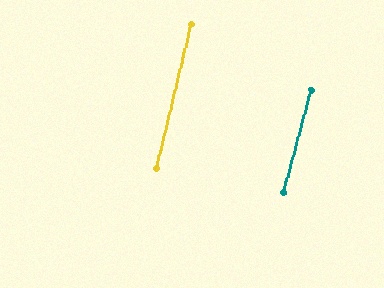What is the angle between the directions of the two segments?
Approximately 2 degrees.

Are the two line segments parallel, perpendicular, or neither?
Parallel — their directions differ by only 2.0°.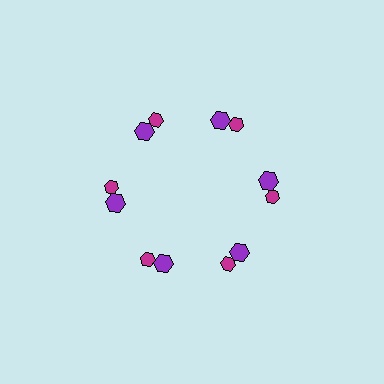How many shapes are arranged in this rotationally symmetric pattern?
There are 12 shapes, arranged in 6 groups of 2.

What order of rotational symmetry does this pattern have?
This pattern has 6-fold rotational symmetry.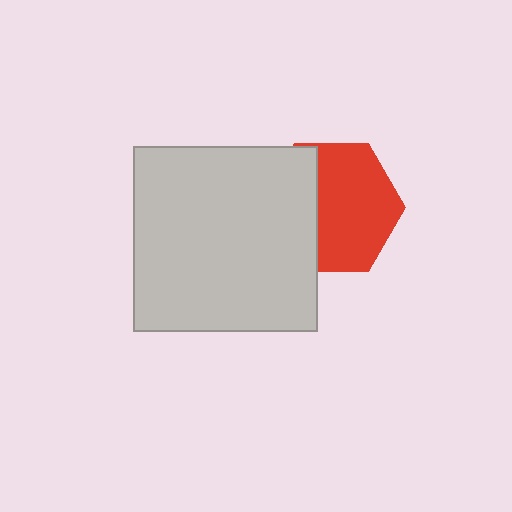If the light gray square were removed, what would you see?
You would see the complete red hexagon.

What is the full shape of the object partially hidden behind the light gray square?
The partially hidden object is a red hexagon.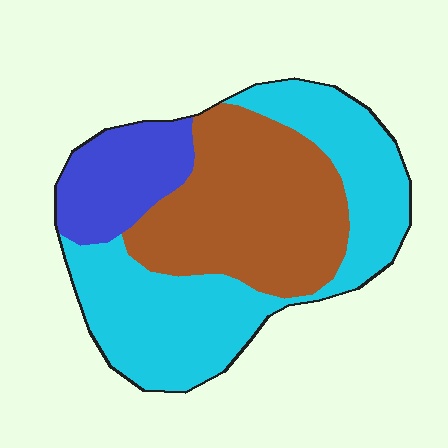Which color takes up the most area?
Cyan, at roughly 45%.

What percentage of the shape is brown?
Brown takes up between a quarter and a half of the shape.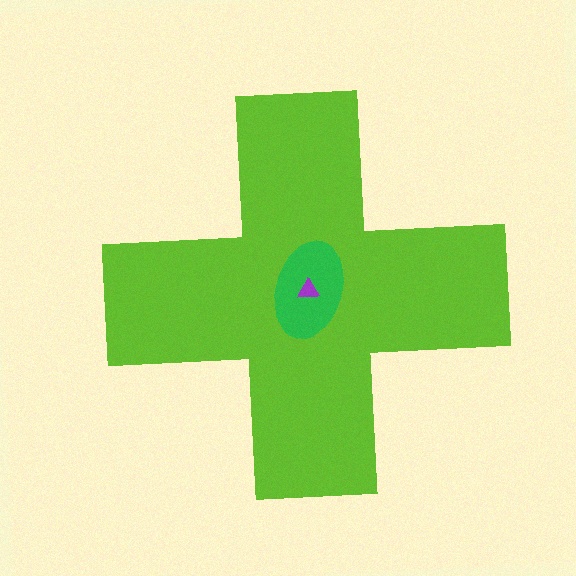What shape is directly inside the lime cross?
The green ellipse.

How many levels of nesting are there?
3.